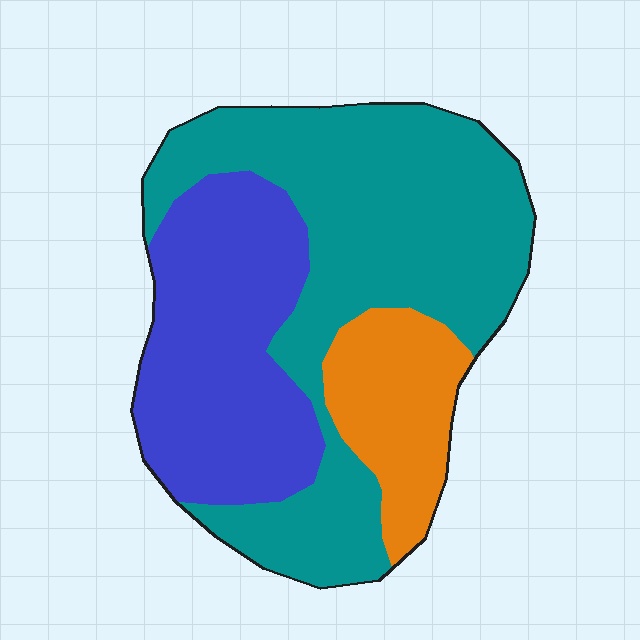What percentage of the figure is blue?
Blue takes up about one third (1/3) of the figure.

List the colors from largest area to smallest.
From largest to smallest: teal, blue, orange.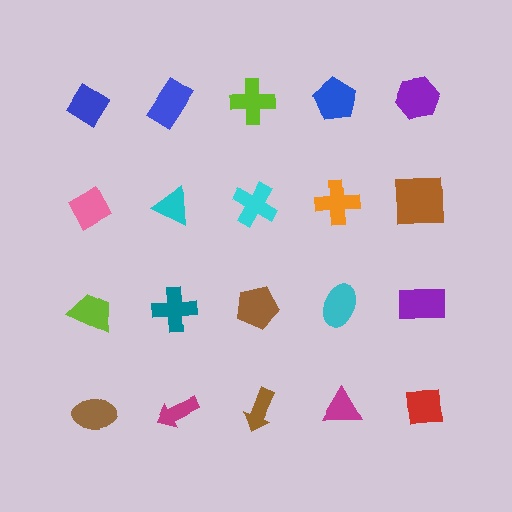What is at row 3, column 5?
A purple rectangle.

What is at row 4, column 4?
A magenta triangle.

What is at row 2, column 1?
A pink diamond.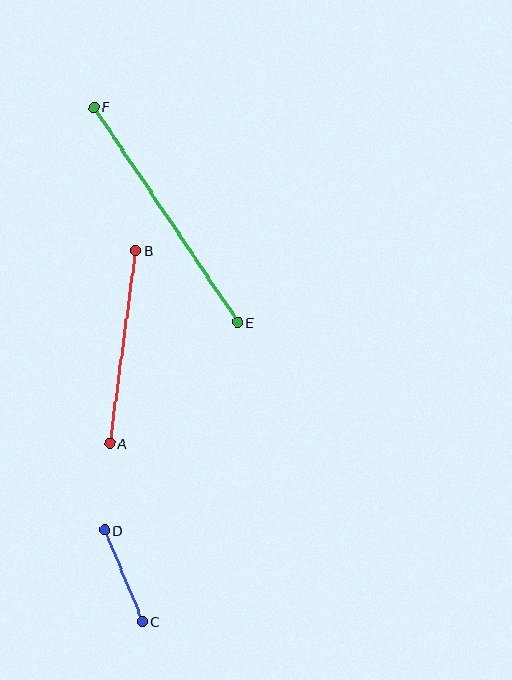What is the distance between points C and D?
The distance is approximately 99 pixels.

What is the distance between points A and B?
The distance is approximately 194 pixels.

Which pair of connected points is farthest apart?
Points E and F are farthest apart.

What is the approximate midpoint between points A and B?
The midpoint is at approximately (123, 347) pixels.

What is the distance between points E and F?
The distance is approximately 259 pixels.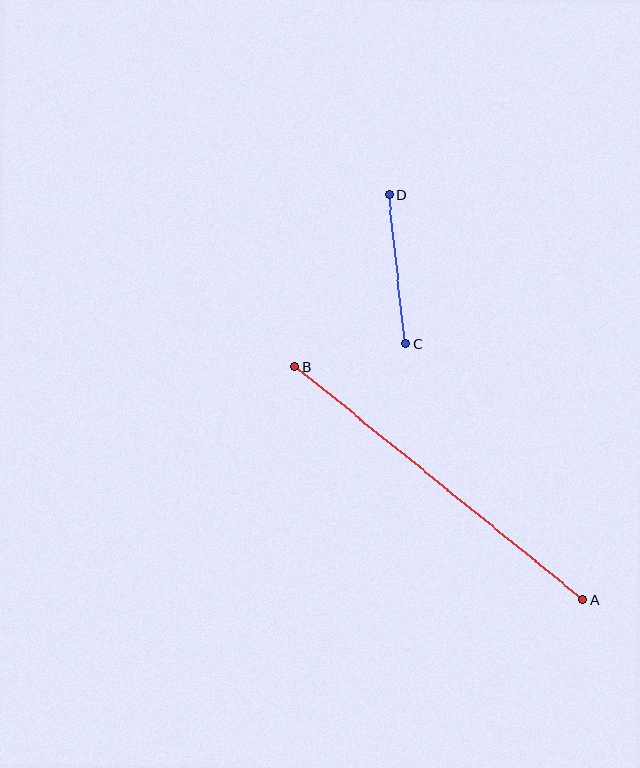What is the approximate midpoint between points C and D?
The midpoint is at approximately (397, 269) pixels.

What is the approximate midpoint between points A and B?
The midpoint is at approximately (439, 483) pixels.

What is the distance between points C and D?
The distance is approximately 150 pixels.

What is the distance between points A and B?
The distance is approximately 370 pixels.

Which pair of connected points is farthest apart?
Points A and B are farthest apart.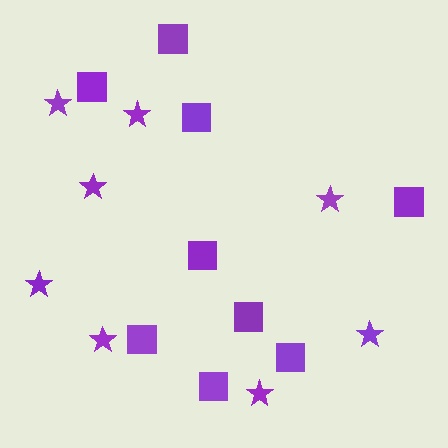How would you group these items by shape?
There are 2 groups: one group of squares (9) and one group of stars (8).